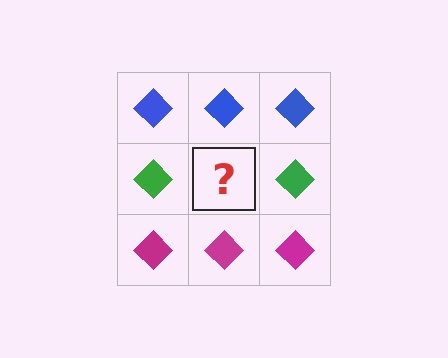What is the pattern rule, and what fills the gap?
The rule is that each row has a consistent color. The gap should be filled with a green diamond.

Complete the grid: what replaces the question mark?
The question mark should be replaced with a green diamond.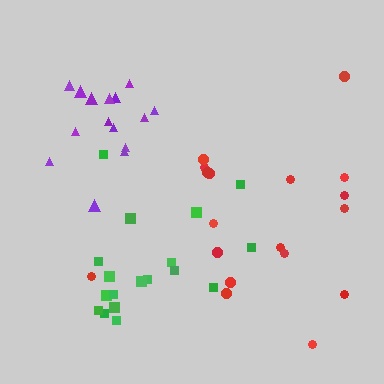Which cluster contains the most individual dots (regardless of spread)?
Green (18).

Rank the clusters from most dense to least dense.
purple, green, red.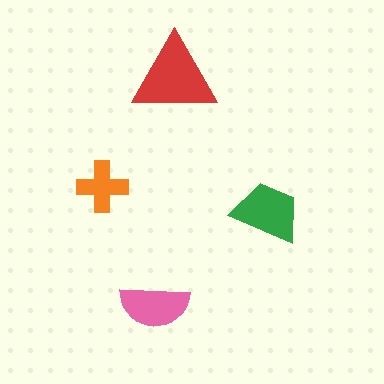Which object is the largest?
The red triangle.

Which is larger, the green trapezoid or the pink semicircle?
The green trapezoid.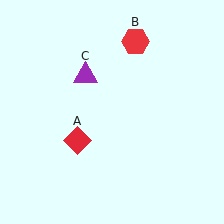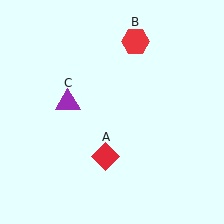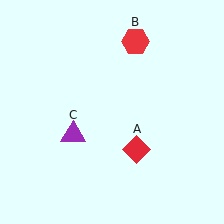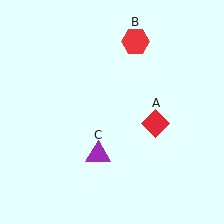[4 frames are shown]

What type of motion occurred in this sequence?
The red diamond (object A), purple triangle (object C) rotated counterclockwise around the center of the scene.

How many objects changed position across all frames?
2 objects changed position: red diamond (object A), purple triangle (object C).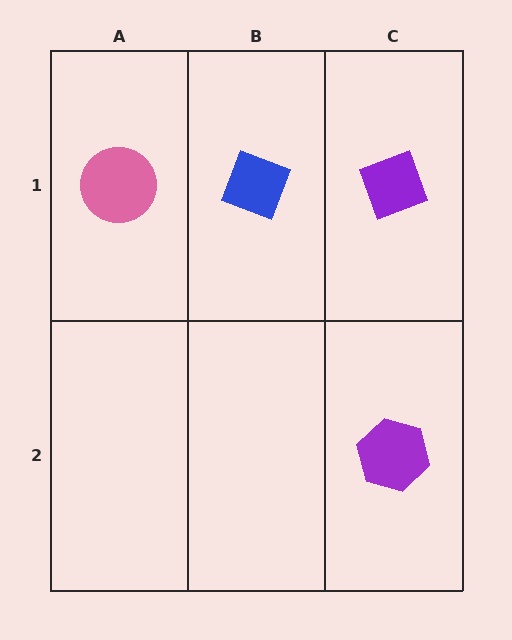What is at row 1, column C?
A purple diamond.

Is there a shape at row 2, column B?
No, that cell is empty.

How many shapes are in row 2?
1 shape.